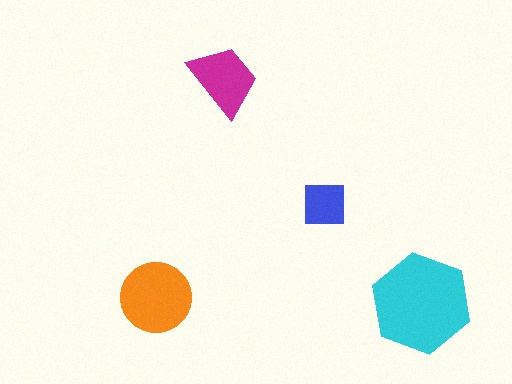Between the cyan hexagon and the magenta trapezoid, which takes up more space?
The cyan hexagon.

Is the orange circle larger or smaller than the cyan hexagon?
Smaller.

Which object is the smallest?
The blue square.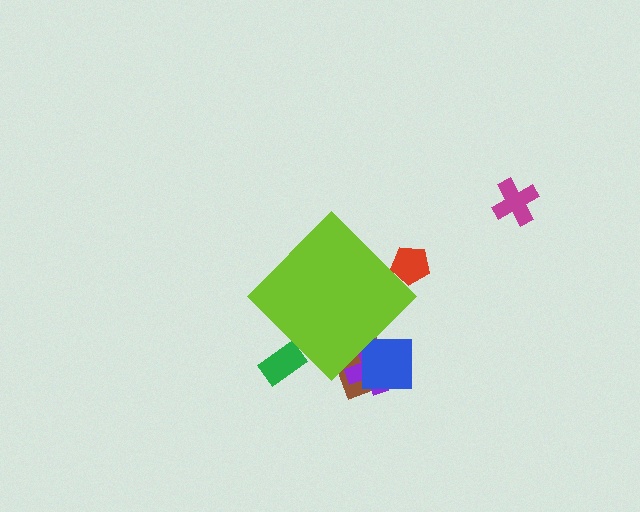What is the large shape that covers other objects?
A lime diamond.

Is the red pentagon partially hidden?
Yes, the red pentagon is partially hidden behind the lime diamond.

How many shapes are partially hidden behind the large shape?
5 shapes are partially hidden.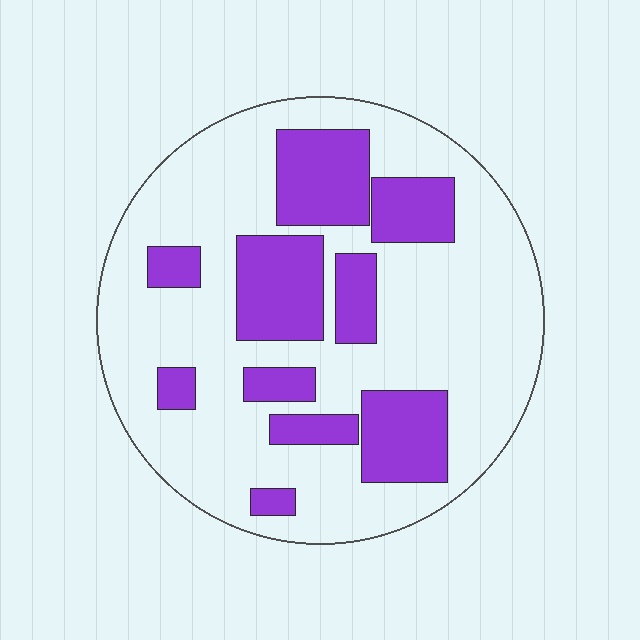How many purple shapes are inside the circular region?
10.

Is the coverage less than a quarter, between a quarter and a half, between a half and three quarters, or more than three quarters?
Between a quarter and a half.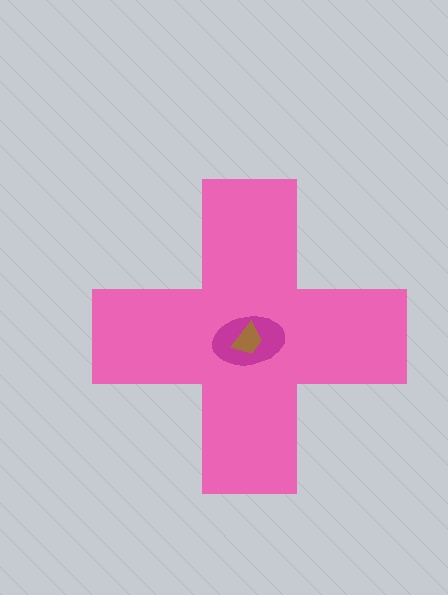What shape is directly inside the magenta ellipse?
The brown trapezoid.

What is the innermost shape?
The brown trapezoid.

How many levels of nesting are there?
3.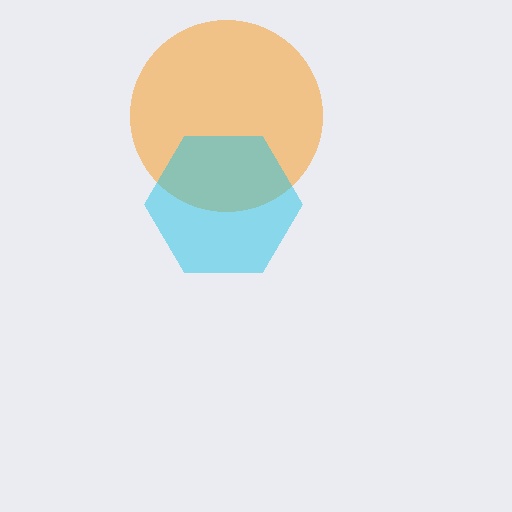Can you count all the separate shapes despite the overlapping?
Yes, there are 2 separate shapes.